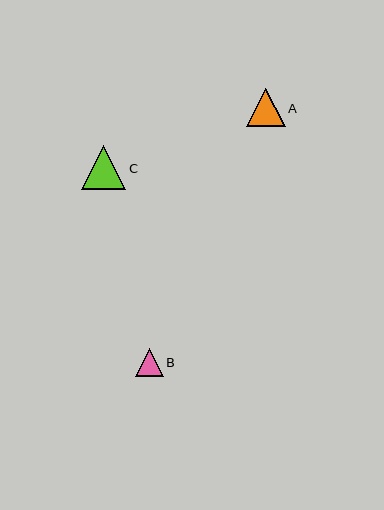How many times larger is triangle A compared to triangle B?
Triangle A is approximately 1.4 times the size of triangle B.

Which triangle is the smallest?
Triangle B is the smallest with a size of approximately 28 pixels.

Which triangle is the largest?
Triangle C is the largest with a size of approximately 44 pixels.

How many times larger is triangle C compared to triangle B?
Triangle C is approximately 1.6 times the size of triangle B.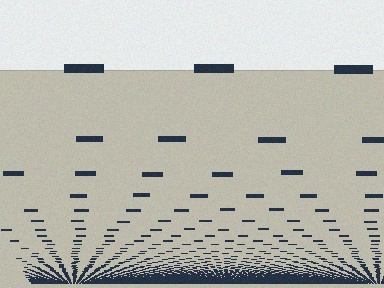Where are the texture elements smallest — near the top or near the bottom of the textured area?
Near the bottom.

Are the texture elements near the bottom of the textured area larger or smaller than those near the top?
Smaller. The gradient is inverted — elements near the bottom are smaller and denser.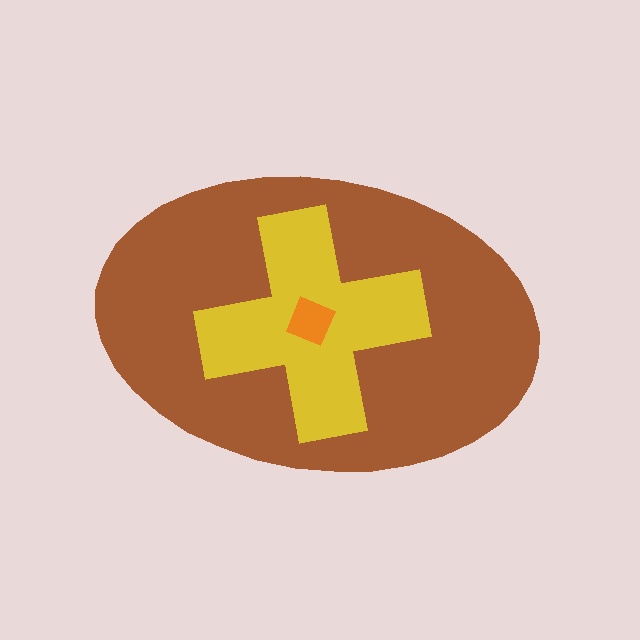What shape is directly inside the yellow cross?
The orange diamond.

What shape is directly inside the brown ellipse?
The yellow cross.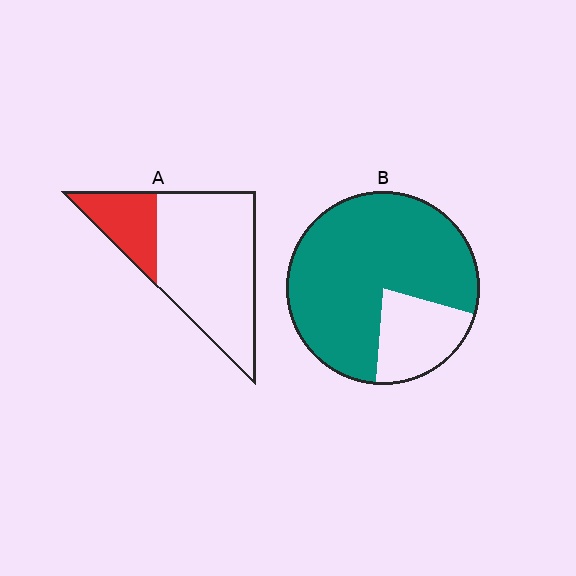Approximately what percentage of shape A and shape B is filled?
A is approximately 25% and B is approximately 80%.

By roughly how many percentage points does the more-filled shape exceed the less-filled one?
By roughly 55 percentage points (B over A).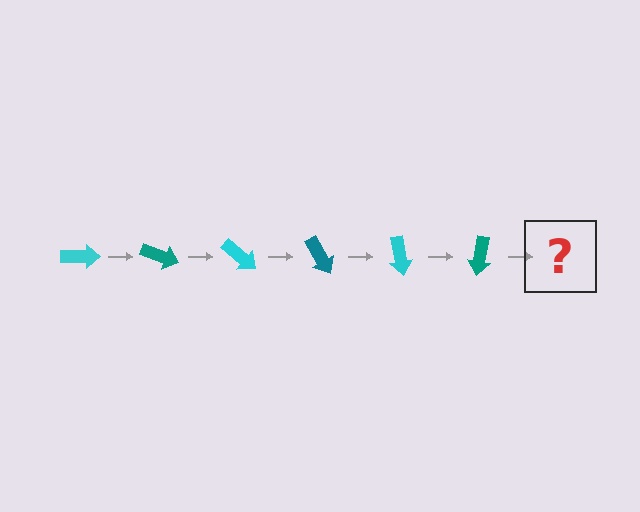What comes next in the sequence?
The next element should be a cyan arrow, rotated 120 degrees from the start.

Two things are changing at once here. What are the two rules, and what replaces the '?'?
The two rules are that it rotates 20 degrees each step and the color cycles through cyan and teal. The '?' should be a cyan arrow, rotated 120 degrees from the start.